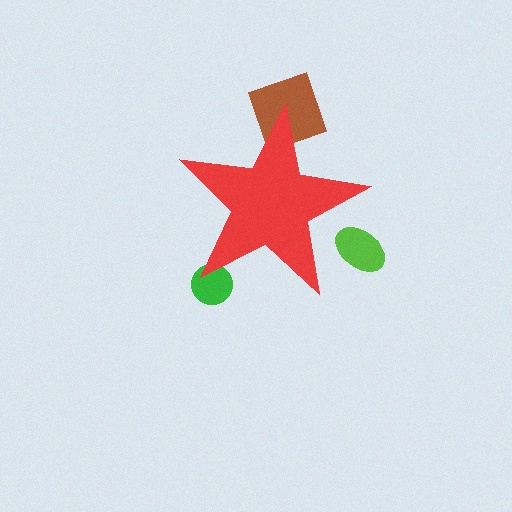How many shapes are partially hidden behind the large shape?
3 shapes are partially hidden.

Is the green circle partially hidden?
Yes, the green circle is partially hidden behind the red star.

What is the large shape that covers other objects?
A red star.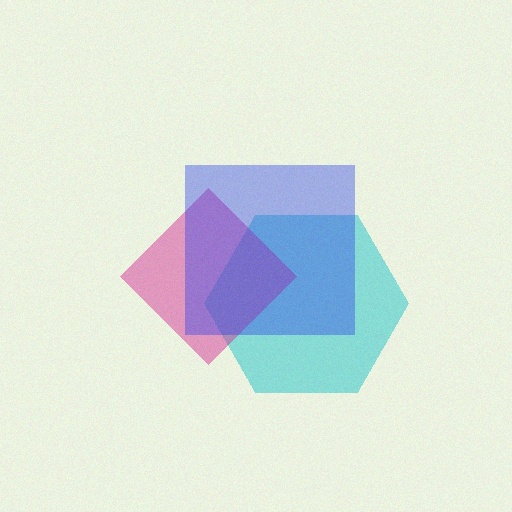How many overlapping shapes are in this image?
There are 3 overlapping shapes in the image.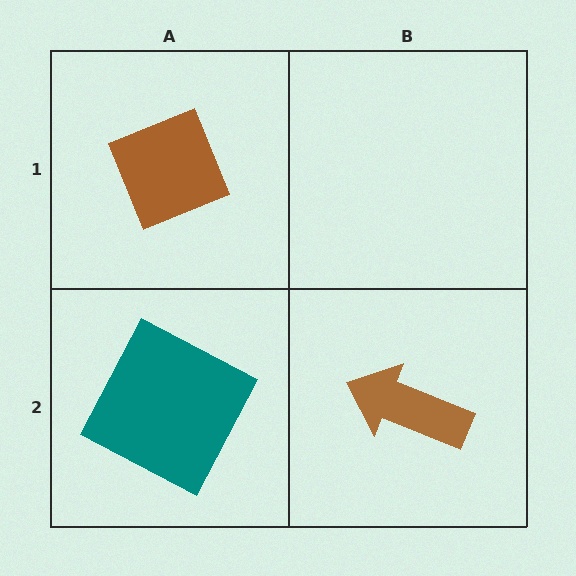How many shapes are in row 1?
1 shape.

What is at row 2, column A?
A teal square.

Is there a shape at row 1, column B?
No, that cell is empty.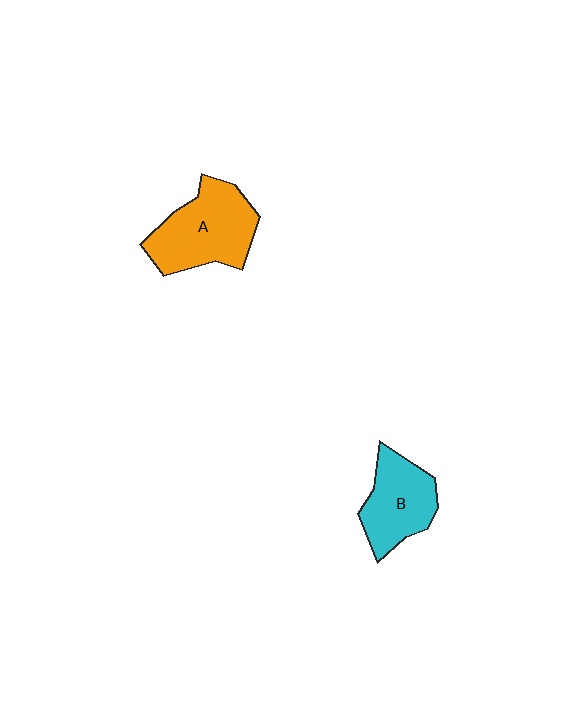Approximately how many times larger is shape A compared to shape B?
Approximately 1.3 times.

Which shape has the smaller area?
Shape B (cyan).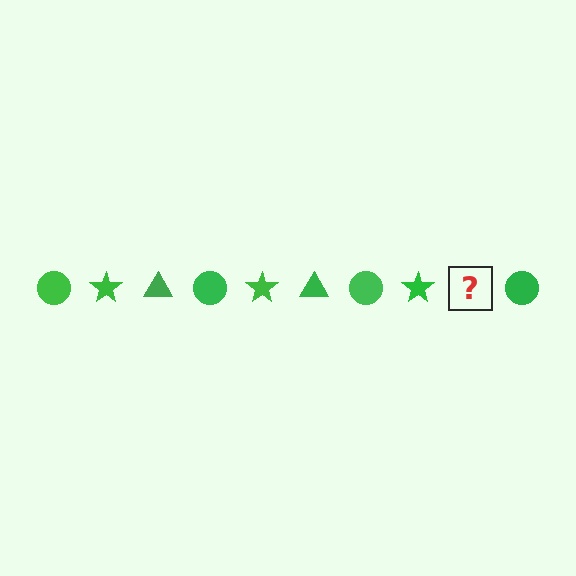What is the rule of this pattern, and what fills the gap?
The rule is that the pattern cycles through circle, star, triangle shapes in green. The gap should be filled with a green triangle.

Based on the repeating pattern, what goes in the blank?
The blank should be a green triangle.